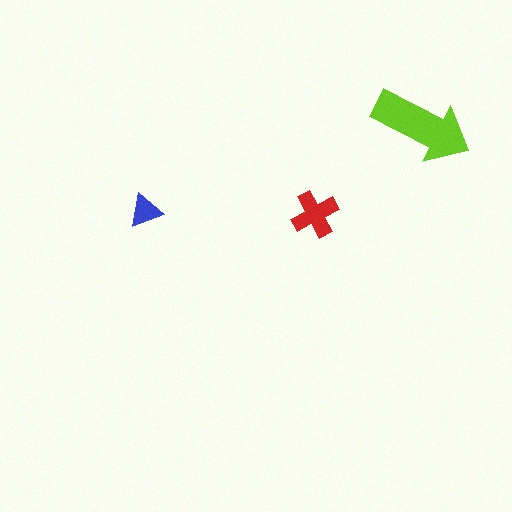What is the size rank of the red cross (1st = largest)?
2nd.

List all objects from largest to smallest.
The lime arrow, the red cross, the blue triangle.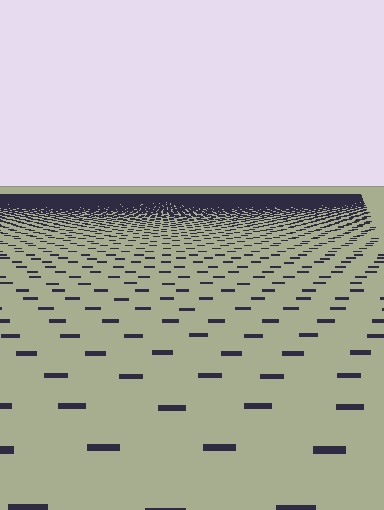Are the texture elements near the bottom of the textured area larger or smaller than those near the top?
Larger. Near the bottom, elements are closer to the viewer and appear at a bigger on-screen size.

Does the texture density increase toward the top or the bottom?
Density increases toward the top.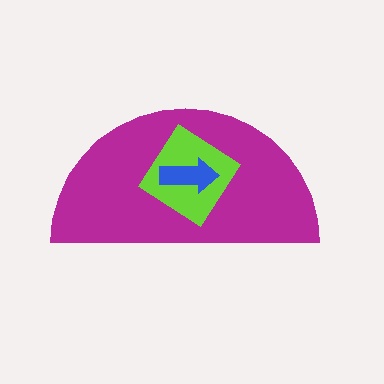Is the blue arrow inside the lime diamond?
Yes.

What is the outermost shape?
The magenta semicircle.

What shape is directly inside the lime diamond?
The blue arrow.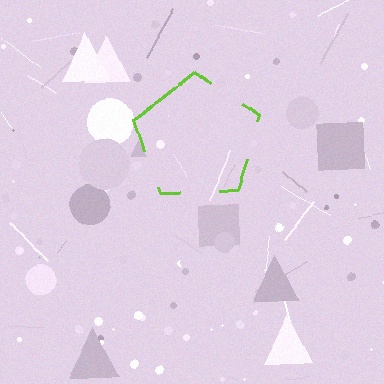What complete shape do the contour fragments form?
The contour fragments form a pentagon.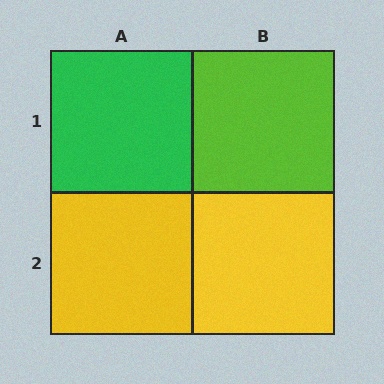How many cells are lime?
1 cell is lime.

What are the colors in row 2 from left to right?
Yellow, yellow.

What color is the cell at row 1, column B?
Lime.